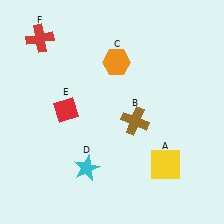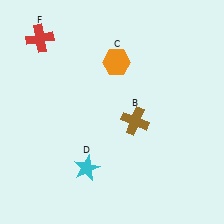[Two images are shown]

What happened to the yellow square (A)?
The yellow square (A) was removed in Image 2. It was in the bottom-right area of Image 1.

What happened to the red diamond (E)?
The red diamond (E) was removed in Image 2. It was in the top-left area of Image 1.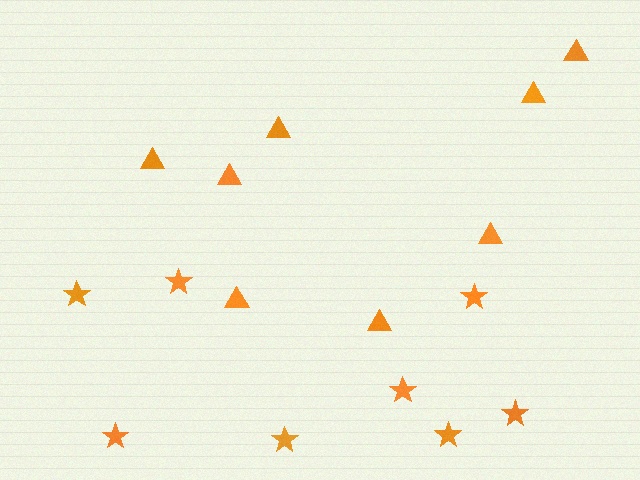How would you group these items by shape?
There are 2 groups: one group of triangles (8) and one group of stars (8).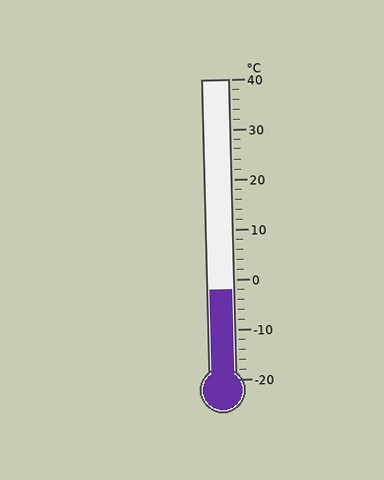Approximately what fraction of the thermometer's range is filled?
The thermometer is filled to approximately 30% of its range.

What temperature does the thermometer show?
The thermometer shows approximately -2°C.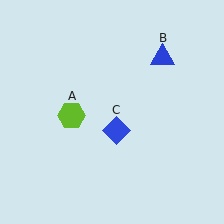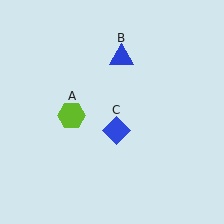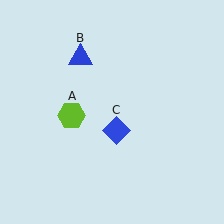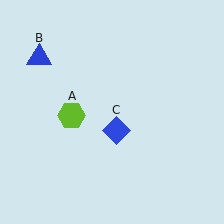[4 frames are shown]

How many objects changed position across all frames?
1 object changed position: blue triangle (object B).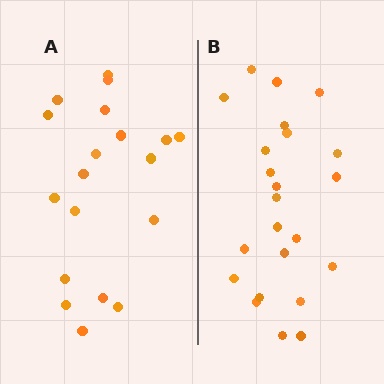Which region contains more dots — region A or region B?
Region B (the right region) has more dots.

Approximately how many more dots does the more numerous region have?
Region B has about 4 more dots than region A.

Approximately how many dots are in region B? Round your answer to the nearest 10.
About 20 dots. (The exact count is 23, which rounds to 20.)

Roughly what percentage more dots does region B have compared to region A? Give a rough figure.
About 20% more.